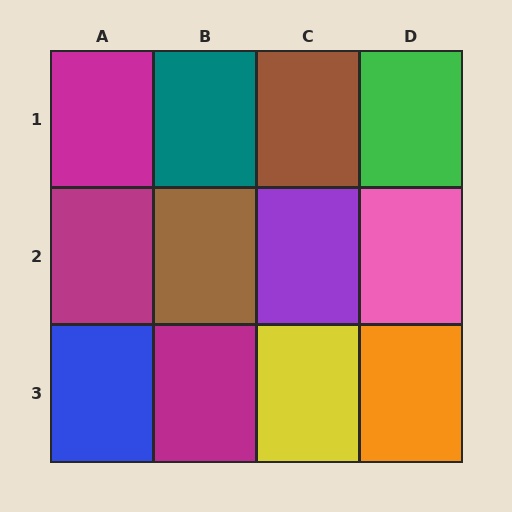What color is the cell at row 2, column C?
Purple.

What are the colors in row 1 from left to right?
Magenta, teal, brown, green.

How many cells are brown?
2 cells are brown.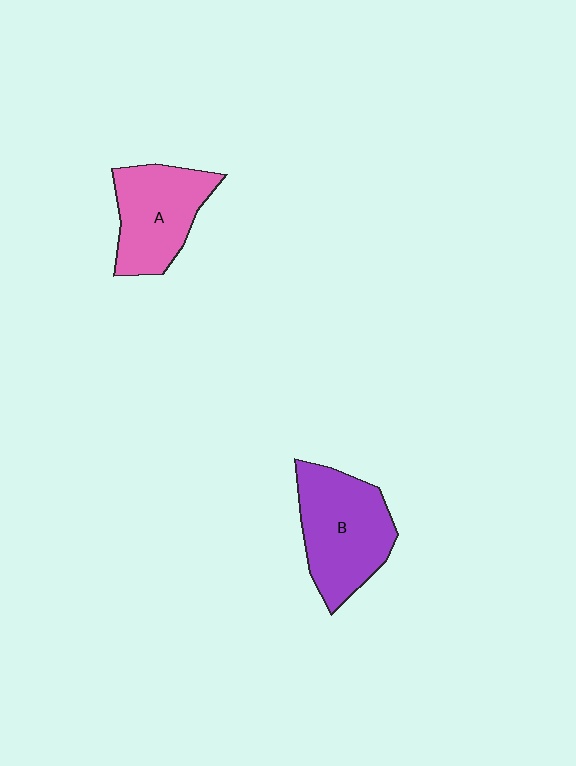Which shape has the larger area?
Shape B (purple).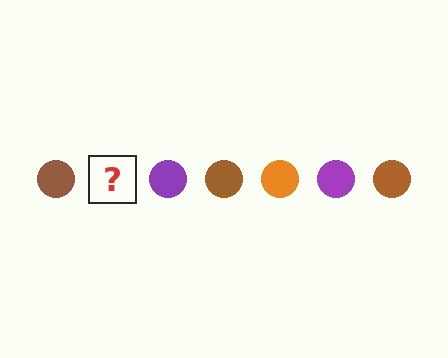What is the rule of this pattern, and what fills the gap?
The rule is that the pattern cycles through brown, orange, purple circles. The gap should be filled with an orange circle.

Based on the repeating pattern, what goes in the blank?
The blank should be an orange circle.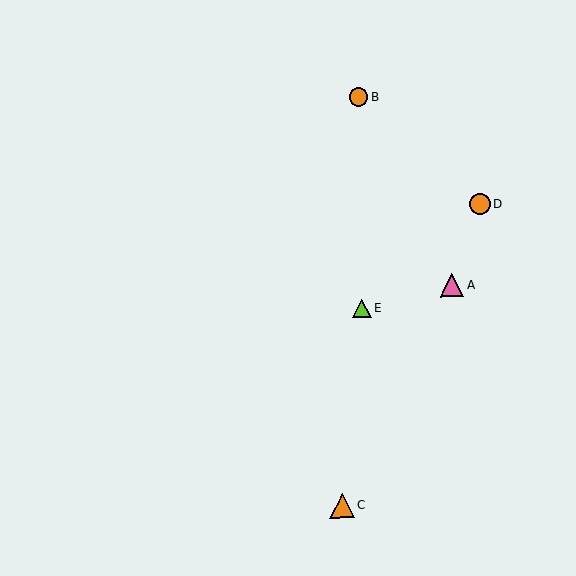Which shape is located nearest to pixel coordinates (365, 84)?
The orange circle (labeled B) at (359, 97) is nearest to that location.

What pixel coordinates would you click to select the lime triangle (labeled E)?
Click at (362, 309) to select the lime triangle E.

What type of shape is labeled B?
Shape B is an orange circle.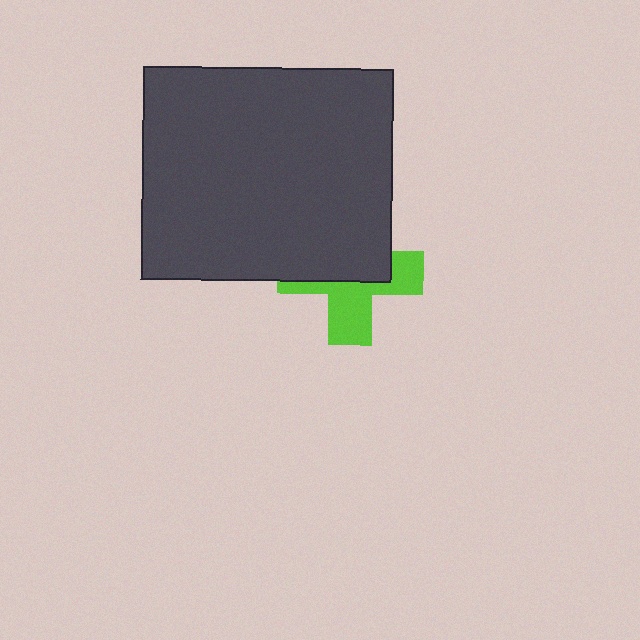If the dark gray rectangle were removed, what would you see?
You would see the complete lime cross.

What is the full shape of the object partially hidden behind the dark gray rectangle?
The partially hidden object is a lime cross.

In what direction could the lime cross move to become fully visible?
The lime cross could move down. That would shift it out from behind the dark gray rectangle entirely.